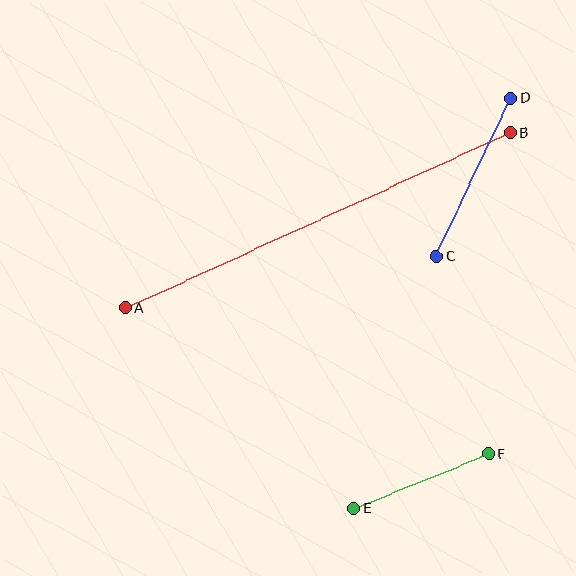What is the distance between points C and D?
The distance is approximately 175 pixels.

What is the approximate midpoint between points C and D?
The midpoint is at approximately (473, 177) pixels.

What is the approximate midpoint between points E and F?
The midpoint is at approximately (421, 481) pixels.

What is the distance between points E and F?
The distance is approximately 146 pixels.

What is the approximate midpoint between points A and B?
The midpoint is at approximately (318, 220) pixels.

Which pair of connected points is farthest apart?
Points A and B are farthest apart.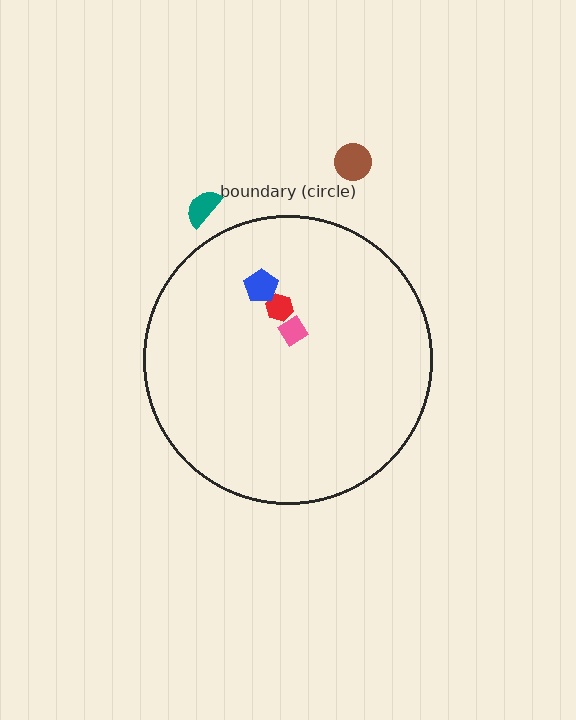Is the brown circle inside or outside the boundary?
Outside.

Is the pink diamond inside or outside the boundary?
Inside.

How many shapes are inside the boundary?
3 inside, 2 outside.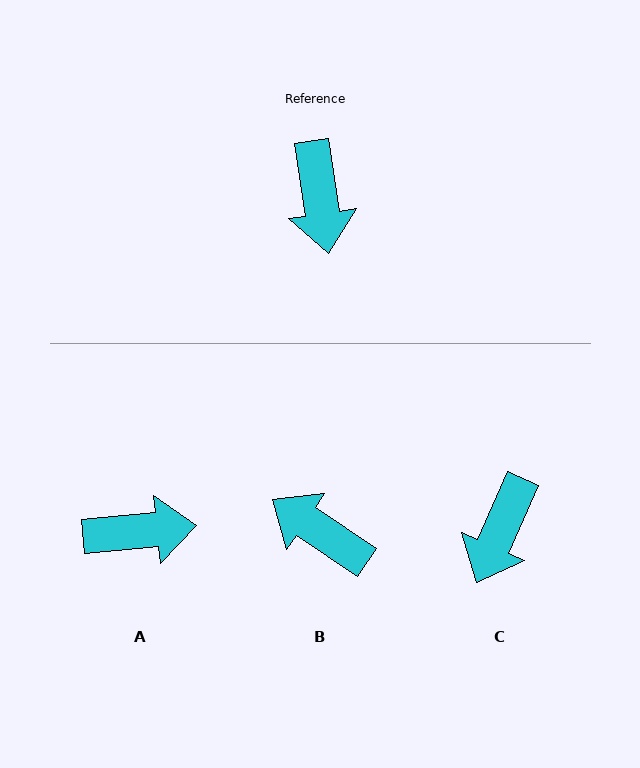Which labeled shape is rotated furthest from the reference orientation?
B, about 132 degrees away.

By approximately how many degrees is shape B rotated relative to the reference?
Approximately 132 degrees clockwise.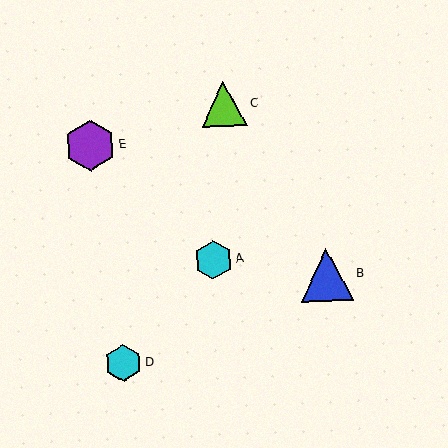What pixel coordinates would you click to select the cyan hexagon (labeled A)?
Click at (213, 260) to select the cyan hexagon A.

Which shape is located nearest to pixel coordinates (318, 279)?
The blue triangle (labeled B) at (327, 275) is nearest to that location.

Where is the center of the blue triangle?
The center of the blue triangle is at (327, 275).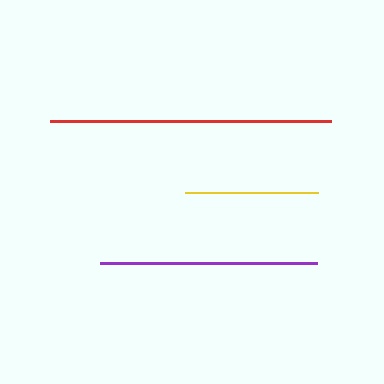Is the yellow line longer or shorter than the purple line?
The purple line is longer than the yellow line.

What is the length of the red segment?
The red segment is approximately 282 pixels long.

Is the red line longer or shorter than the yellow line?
The red line is longer than the yellow line.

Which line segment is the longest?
The red line is the longest at approximately 282 pixels.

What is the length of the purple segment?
The purple segment is approximately 217 pixels long.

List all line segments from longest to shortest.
From longest to shortest: red, purple, yellow.